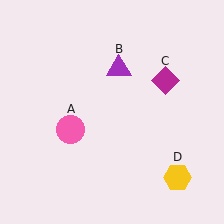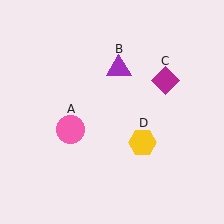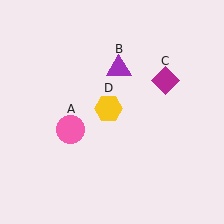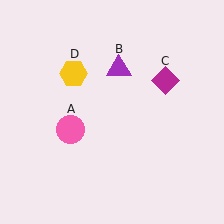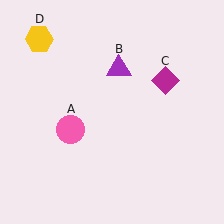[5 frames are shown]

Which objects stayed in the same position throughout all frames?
Pink circle (object A) and purple triangle (object B) and magenta diamond (object C) remained stationary.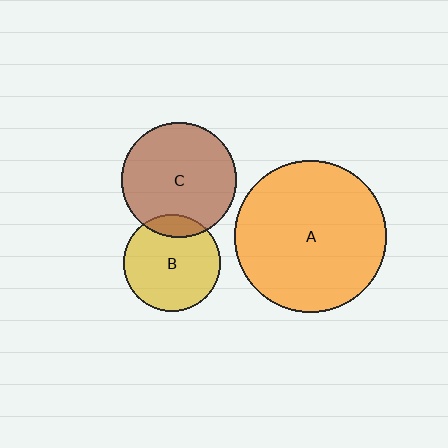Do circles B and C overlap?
Yes.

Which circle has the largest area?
Circle A (orange).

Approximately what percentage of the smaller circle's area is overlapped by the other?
Approximately 15%.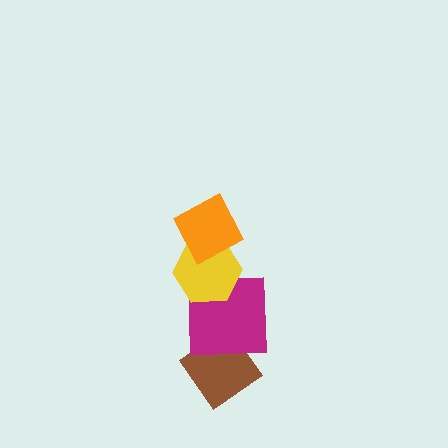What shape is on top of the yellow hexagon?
The orange diamond is on top of the yellow hexagon.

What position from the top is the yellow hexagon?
The yellow hexagon is 2nd from the top.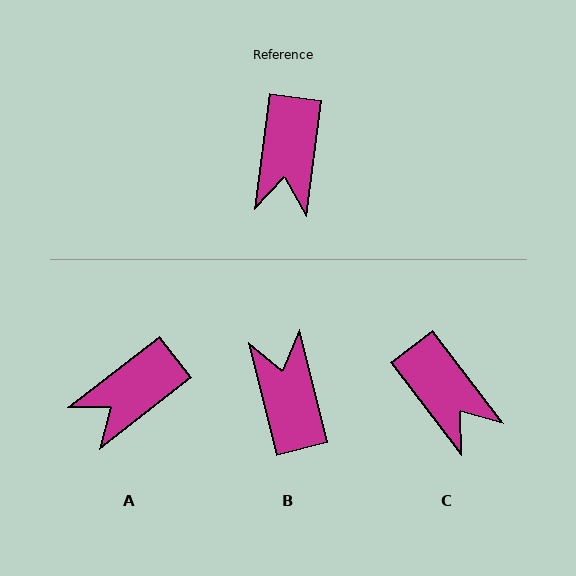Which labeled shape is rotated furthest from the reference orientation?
B, about 158 degrees away.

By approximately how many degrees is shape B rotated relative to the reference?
Approximately 158 degrees clockwise.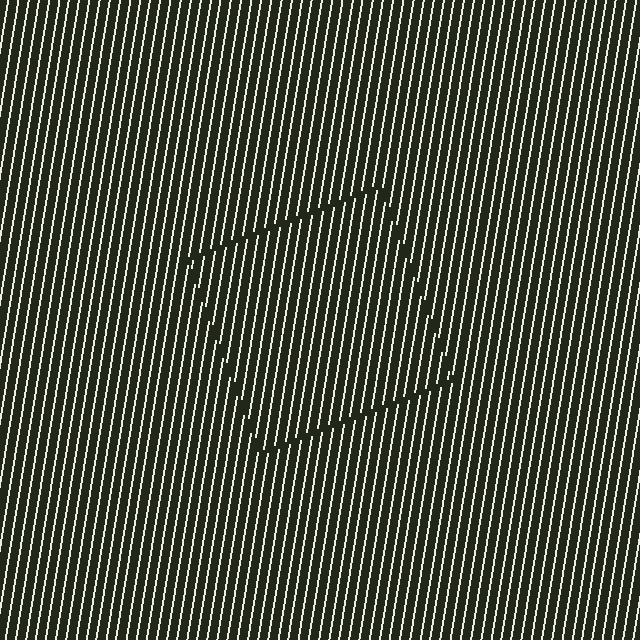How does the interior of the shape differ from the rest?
The interior of the shape contains the same grating, shifted by half a period — the contour is defined by the phase discontinuity where line-ends from the inner and outer gratings abut.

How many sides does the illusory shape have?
4 sides — the line-ends trace a square.